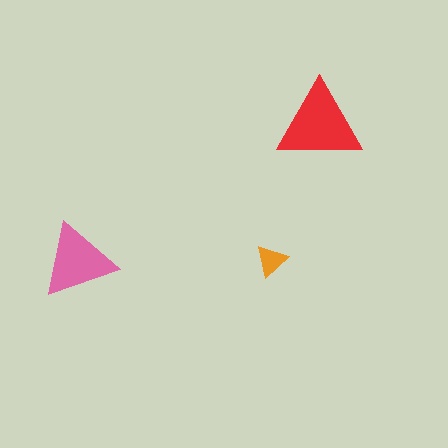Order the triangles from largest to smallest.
the red one, the pink one, the orange one.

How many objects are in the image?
There are 3 objects in the image.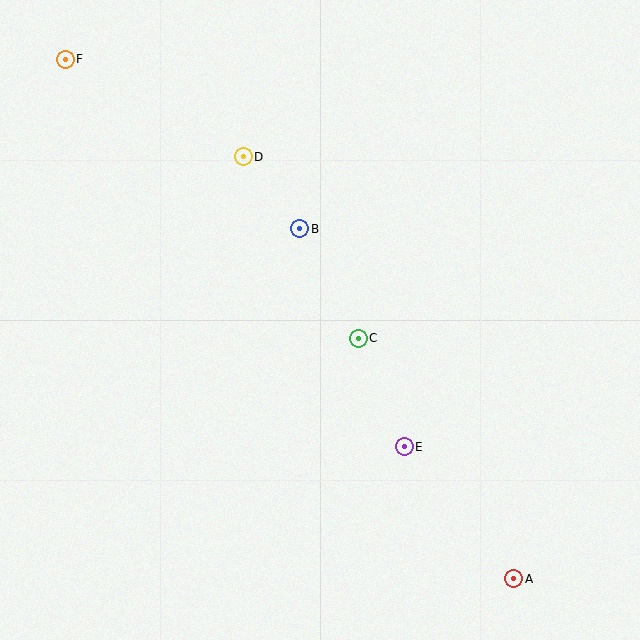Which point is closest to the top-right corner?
Point B is closest to the top-right corner.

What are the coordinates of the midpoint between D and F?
The midpoint between D and F is at (154, 108).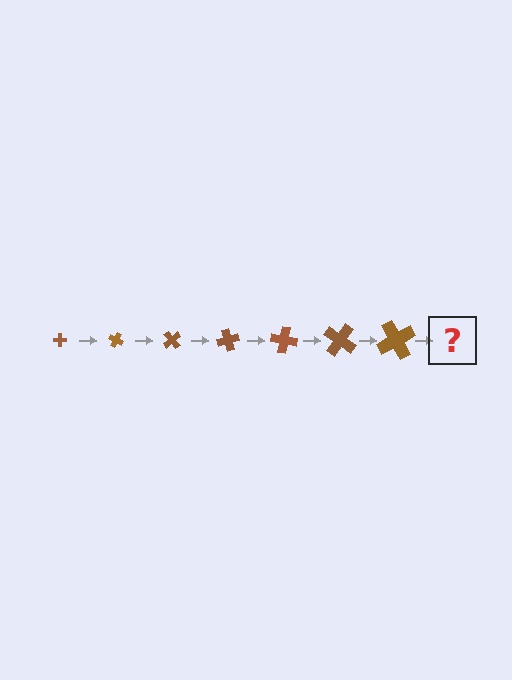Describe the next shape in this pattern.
It should be a cross, larger than the previous one and rotated 175 degrees from the start.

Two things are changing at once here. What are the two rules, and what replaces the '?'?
The two rules are that the cross grows larger each step and it rotates 25 degrees each step. The '?' should be a cross, larger than the previous one and rotated 175 degrees from the start.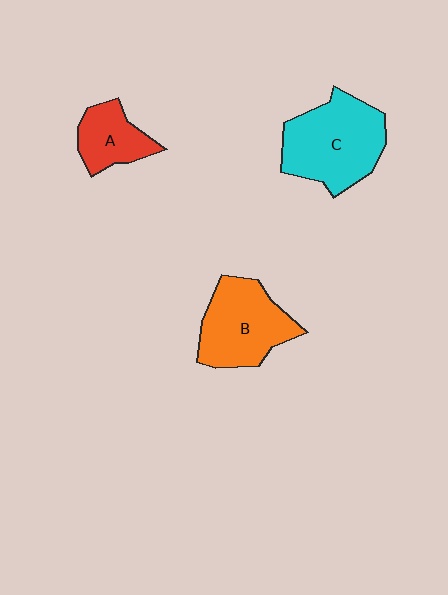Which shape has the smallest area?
Shape A (red).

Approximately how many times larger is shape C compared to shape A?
Approximately 2.0 times.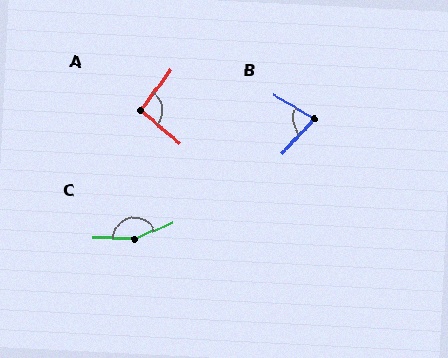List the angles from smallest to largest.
B (77°), A (94°), C (155°).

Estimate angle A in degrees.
Approximately 94 degrees.